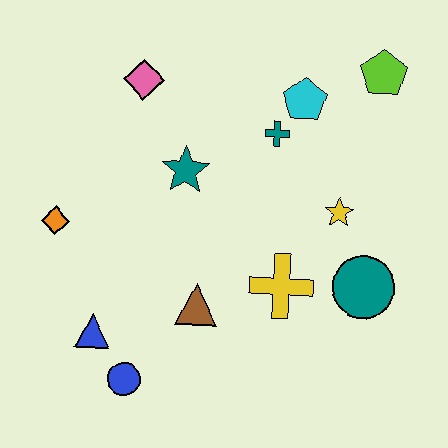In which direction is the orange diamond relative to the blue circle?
The orange diamond is above the blue circle.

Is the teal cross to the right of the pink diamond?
Yes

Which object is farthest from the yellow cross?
The pink diamond is farthest from the yellow cross.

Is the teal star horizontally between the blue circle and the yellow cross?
Yes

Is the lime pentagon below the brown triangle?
No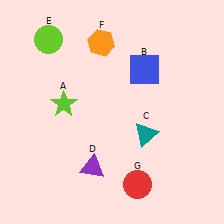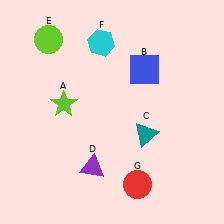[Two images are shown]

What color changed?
The hexagon (F) changed from orange in Image 1 to cyan in Image 2.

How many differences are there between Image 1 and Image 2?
There is 1 difference between the two images.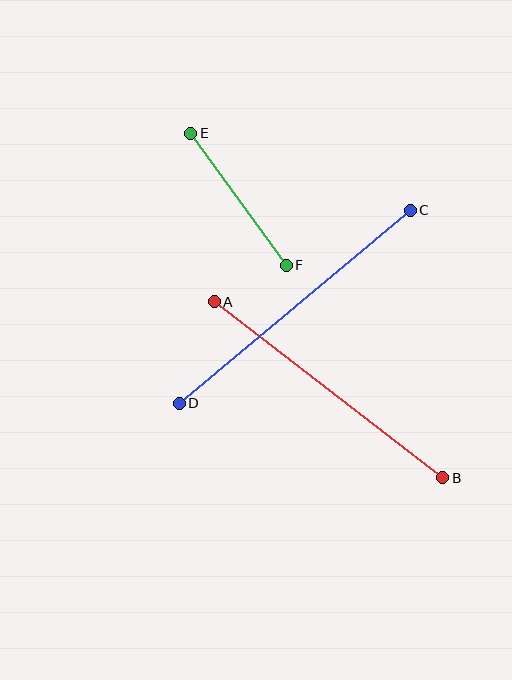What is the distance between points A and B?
The distance is approximately 289 pixels.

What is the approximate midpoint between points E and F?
The midpoint is at approximately (238, 199) pixels.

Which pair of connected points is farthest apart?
Points C and D are farthest apart.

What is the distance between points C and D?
The distance is approximately 301 pixels.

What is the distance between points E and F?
The distance is approximately 163 pixels.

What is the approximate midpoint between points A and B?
The midpoint is at approximately (328, 390) pixels.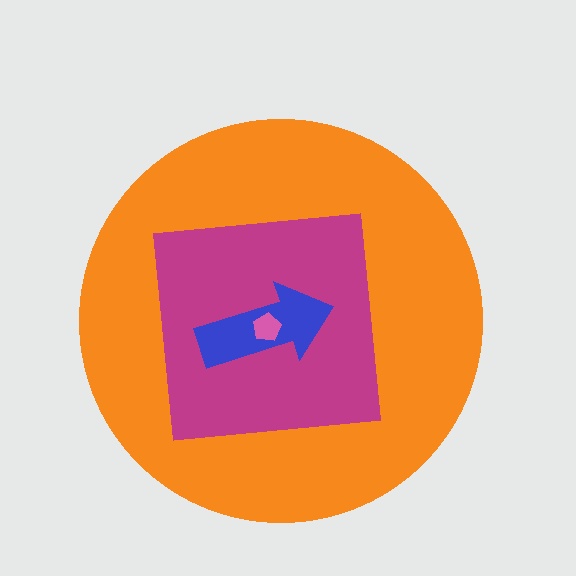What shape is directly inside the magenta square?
The blue arrow.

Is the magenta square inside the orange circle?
Yes.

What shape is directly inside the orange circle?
The magenta square.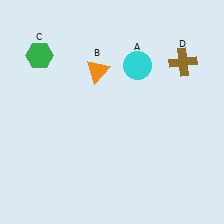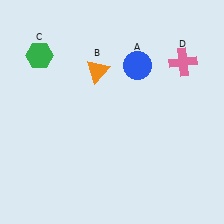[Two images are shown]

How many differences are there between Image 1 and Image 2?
There are 2 differences between the two images.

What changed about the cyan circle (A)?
In Image 1, A is cyan. In Image 2, it changed to blue.